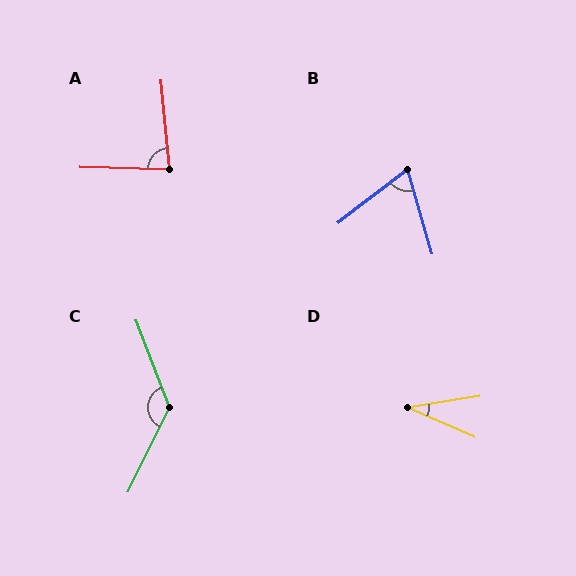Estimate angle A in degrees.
Approximately 83 degrees.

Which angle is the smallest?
D, at approximately 32 degrees.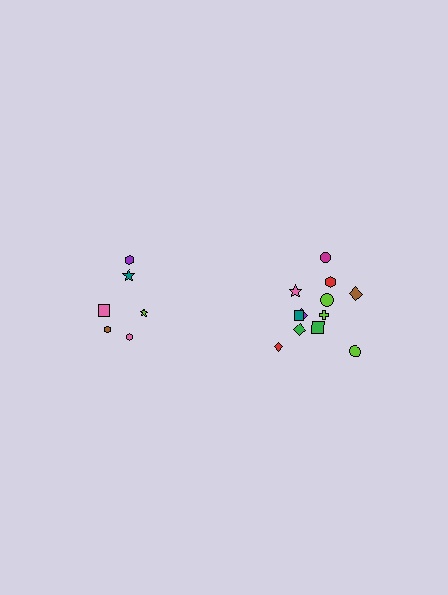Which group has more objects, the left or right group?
The right group.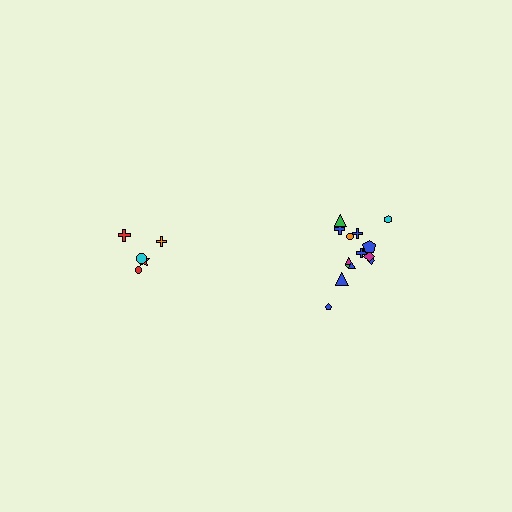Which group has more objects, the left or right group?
The right group.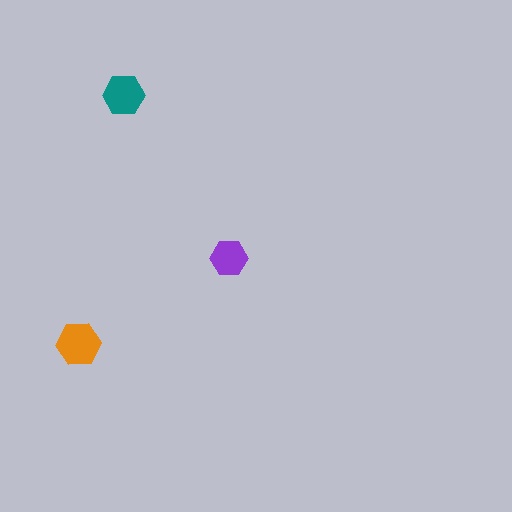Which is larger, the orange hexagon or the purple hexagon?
The orange one.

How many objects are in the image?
There are 3 objects in the image.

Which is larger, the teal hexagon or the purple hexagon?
The teal one.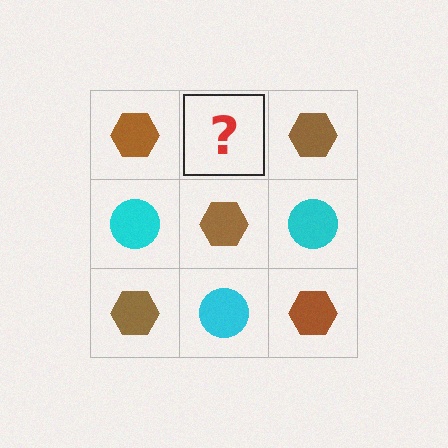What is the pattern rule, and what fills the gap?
The rule is that it alternates brown hexagon and cyan circle in a checkerboard pattern. The gap should be filled with a cyan circle.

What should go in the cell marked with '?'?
The missing cell should contain a cyan circle.